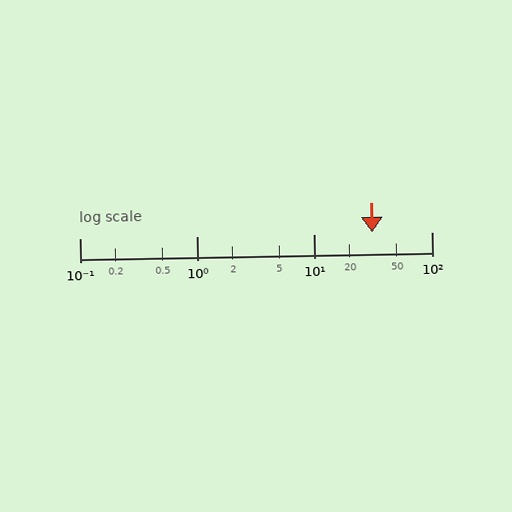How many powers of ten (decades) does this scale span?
The scale spans 3 decades, from 0.1 to 100.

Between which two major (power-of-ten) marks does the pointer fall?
The pointer is between 10 and 100.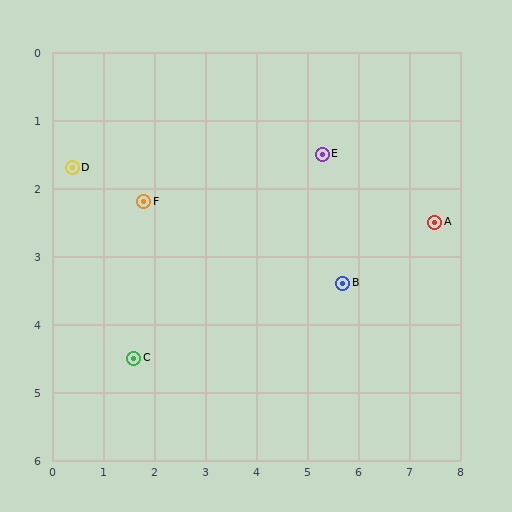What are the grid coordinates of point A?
Point A is at approximately (7.5, 2.5).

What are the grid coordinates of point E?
Point E is at approximately (5.3, 1.5).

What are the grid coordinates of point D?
Point D is at approximately (0.4, 1.7).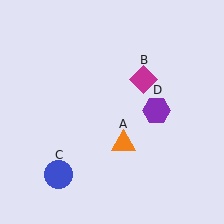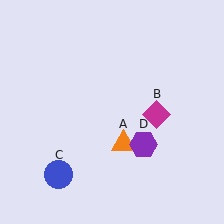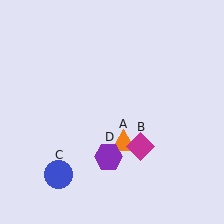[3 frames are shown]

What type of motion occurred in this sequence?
The magenta diamond (object B), purple hexagon (object D) rotated clockwise around the center of the scene.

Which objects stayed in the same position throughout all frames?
Orange triangle (object A) and blue circle (object C) remained stationary.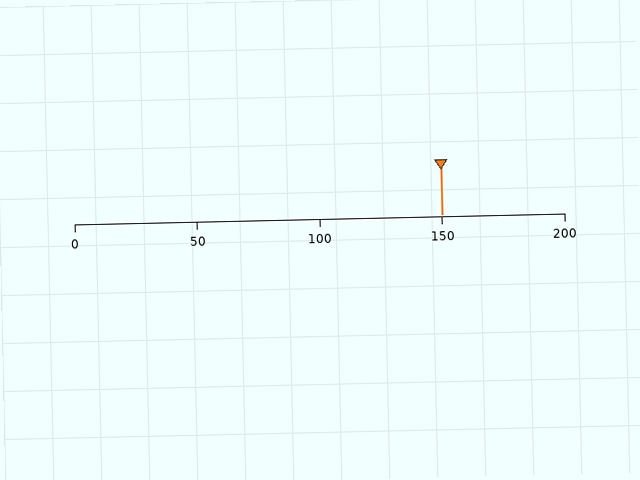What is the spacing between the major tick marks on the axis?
The major ticks are spaced 50 apart.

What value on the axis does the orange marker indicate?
The marker indicates approximately 150.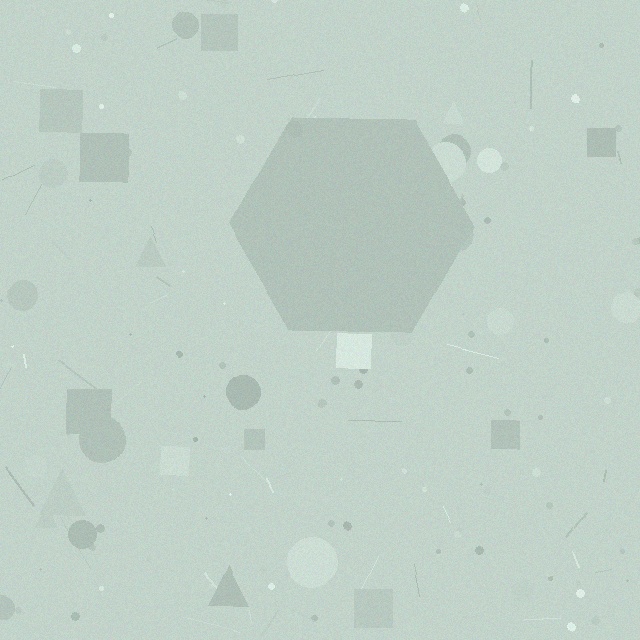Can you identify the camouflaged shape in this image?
The camouflaged shape is a hexagon.